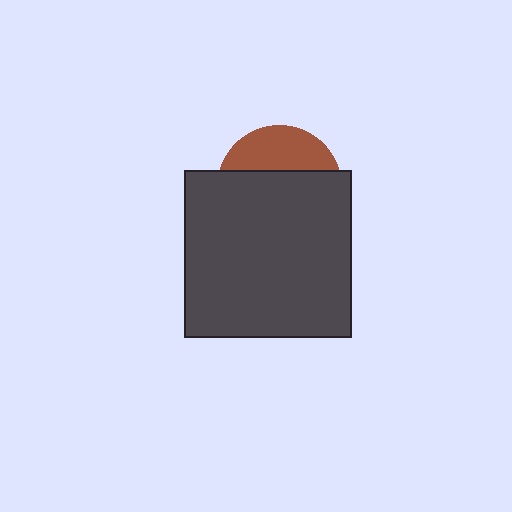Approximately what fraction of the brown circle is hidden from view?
Roughly 68% of the brown circle is hidden behind the dark gray square.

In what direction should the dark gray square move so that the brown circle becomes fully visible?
The dark gray square should move down. That is the shortest direction to clear the overlap and leave the brown circle fully visible.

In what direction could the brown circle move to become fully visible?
The brown circle could move up. That would shift it out from behind the dark gray square entirely.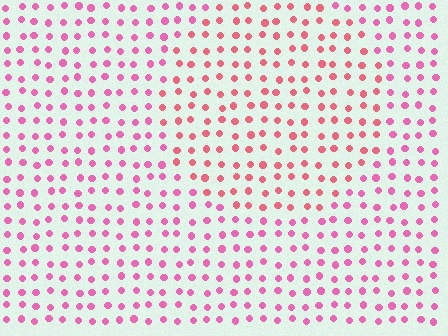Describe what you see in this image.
The image is filled with small pink elements in a uniform arrangement. A circle-shaped region is visible where the elements are tinted to a slightly different hue, forming a subtle color boundary.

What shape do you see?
I see a circle.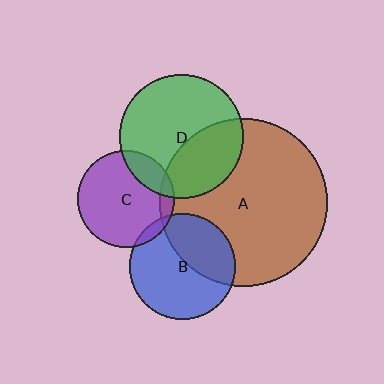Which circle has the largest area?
Circle A (brown).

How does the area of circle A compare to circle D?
Approximately 1.8 times.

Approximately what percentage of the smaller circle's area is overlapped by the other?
Approximately 35%.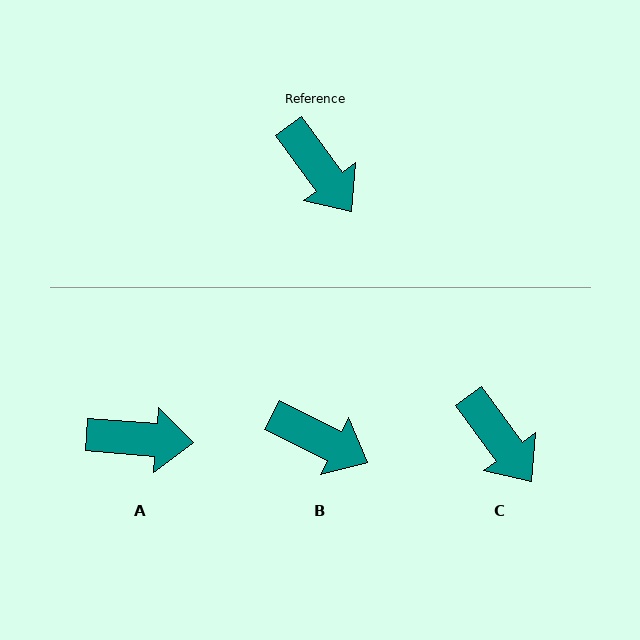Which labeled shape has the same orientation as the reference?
C.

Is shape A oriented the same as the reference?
No, it is off by about 50 degrees.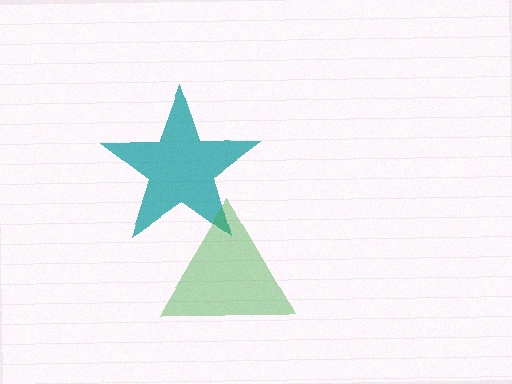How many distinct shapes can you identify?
There are 2 distinct shapes: a teal star, a green triangle.